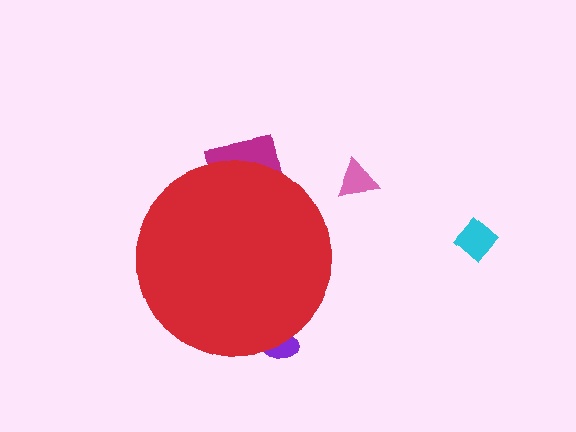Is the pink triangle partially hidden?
No, the pink triangle is fully visible.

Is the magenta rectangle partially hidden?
Yes, the magenta rectangle is partially hidden behind the red circle.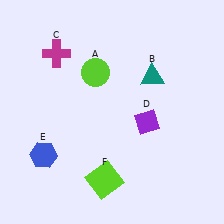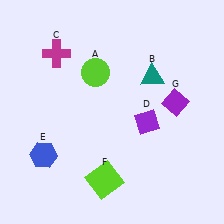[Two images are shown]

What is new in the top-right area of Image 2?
A purple diamond (G) was added in the top-right area of Image 2.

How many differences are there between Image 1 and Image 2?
There is 1 difference between the two images.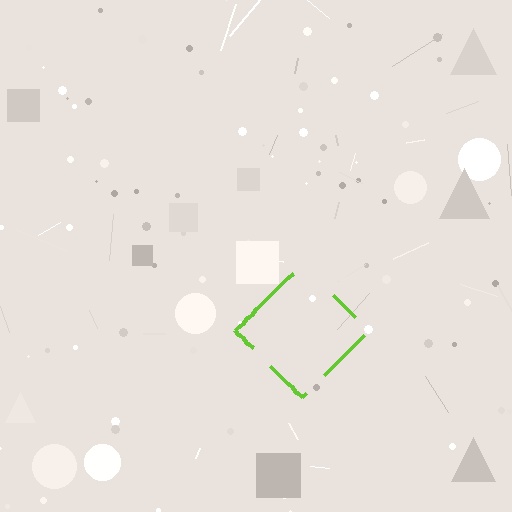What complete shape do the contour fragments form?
The contour fragments form a diamond.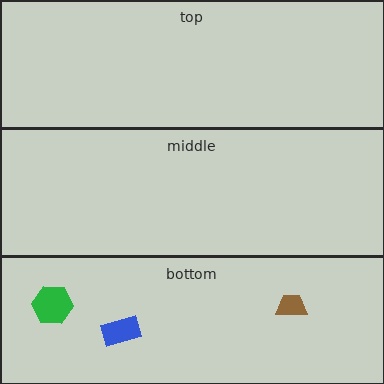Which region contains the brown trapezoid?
The bottom region.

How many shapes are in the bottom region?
3.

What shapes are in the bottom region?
The brown trapezoid, the blue rectangle, the green hexagon.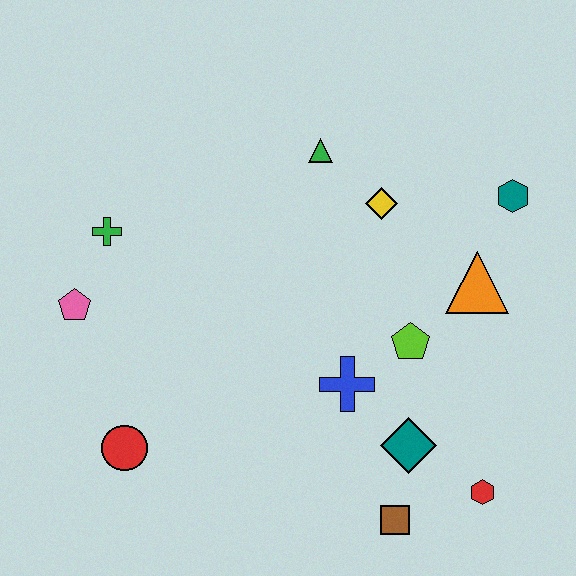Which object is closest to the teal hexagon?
The orange triangle is closest to the teal hexagon.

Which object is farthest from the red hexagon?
The green cross is farthest from the red hexagon.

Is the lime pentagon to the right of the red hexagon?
No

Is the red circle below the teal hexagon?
Yes